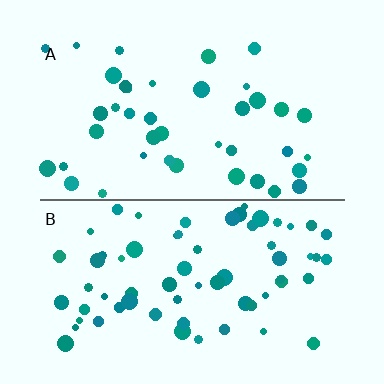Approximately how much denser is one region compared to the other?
Approximately 1.7× — region B over region A.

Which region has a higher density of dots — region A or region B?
B (the bottom).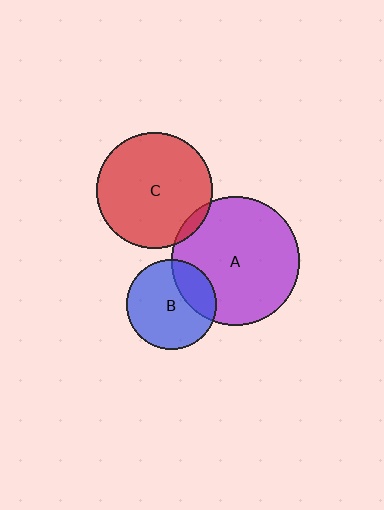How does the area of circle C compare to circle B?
Approximately 1.7 times.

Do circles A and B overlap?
Yes.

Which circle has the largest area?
Circle A (purple).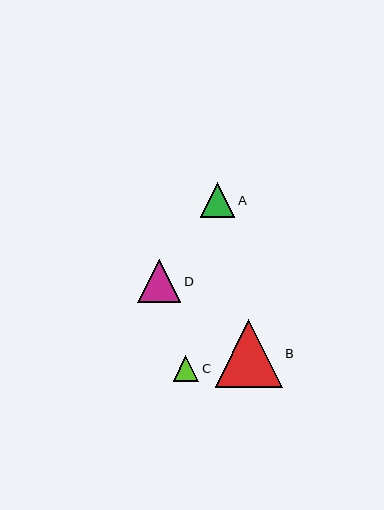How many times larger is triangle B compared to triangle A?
Triangle B is approximately 2.0 times the size of triangle A.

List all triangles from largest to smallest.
From largest to smallest: B, D, A, C.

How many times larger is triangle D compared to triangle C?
Triangle D is approximately 1.7 times the size of triangle C.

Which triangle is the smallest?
Triangle C is the smallest with a size of approximately 26 pixels.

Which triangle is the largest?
Triangle B is the largest with a size of approximately 67 pixels.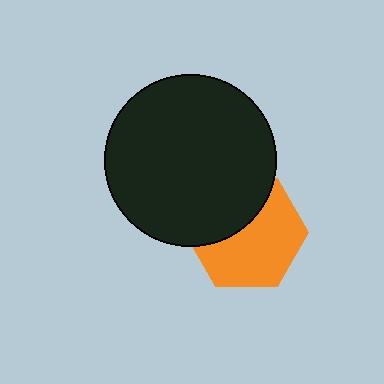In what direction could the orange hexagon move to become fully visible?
The orange hexagon could move down. That would shift it out from behind the black circle entirely.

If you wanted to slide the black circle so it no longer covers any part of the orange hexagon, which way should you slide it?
Slide it up — that is the most direct way to separate the two shapes.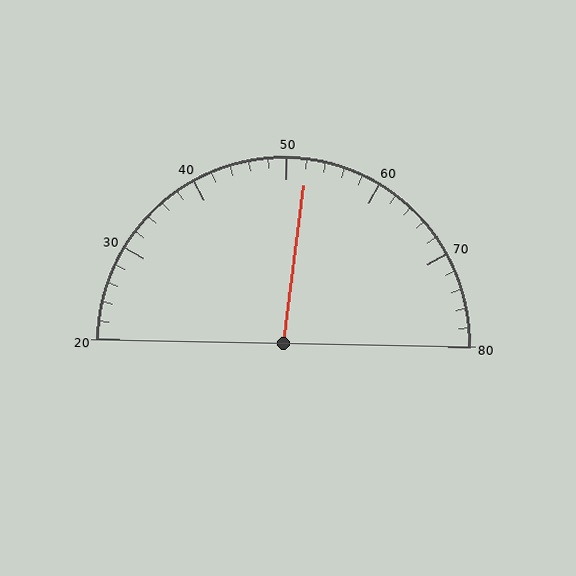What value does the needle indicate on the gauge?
The needle indicates approximately 52.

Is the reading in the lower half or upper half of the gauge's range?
The reading is in the upper half of the range (20 to 80).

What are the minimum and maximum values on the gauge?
The gauge ranges from 20 to 80.